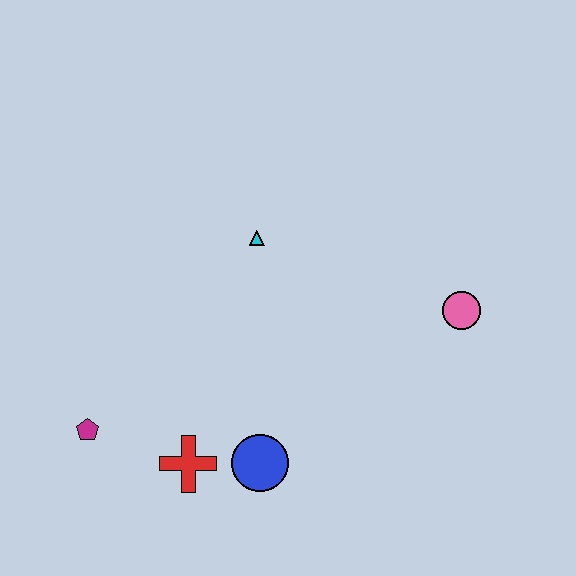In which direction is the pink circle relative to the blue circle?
The pink circle is to the right of the blue circle.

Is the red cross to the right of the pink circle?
No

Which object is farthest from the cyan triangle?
The magenta pentagon is farthest from the cyan triangle.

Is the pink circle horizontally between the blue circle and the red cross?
No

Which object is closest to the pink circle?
The cyan triangle is closest to the pink circle.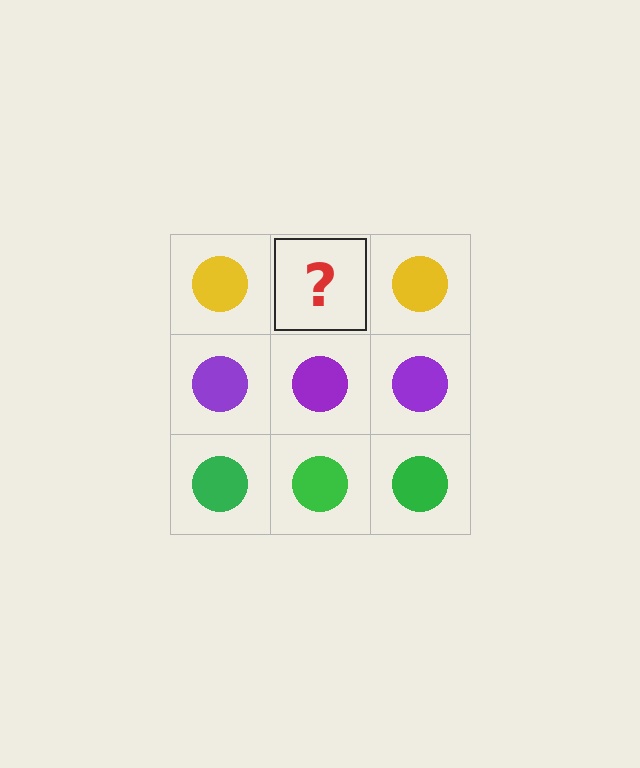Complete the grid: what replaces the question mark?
The question mark should be replaced with a yellow circle.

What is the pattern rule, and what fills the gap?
The rule is that each row has a consistent color. The gap should be filled with a yellow circle.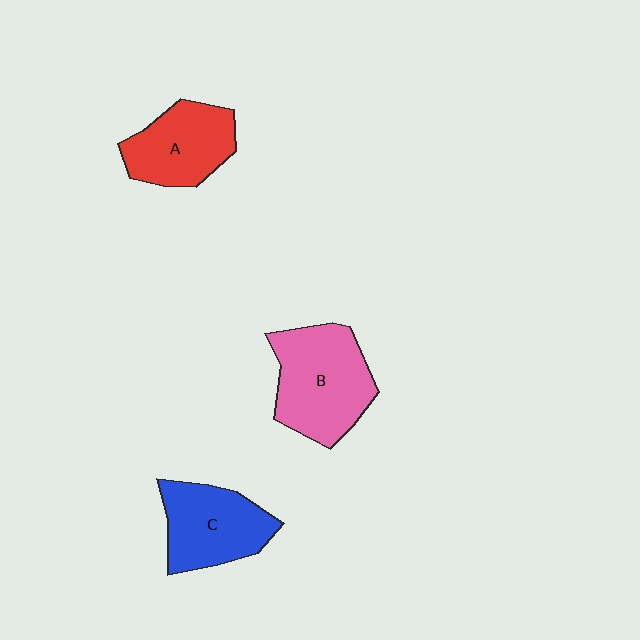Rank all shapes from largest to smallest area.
From largest to smallest: B (pink), C (blue), A (red).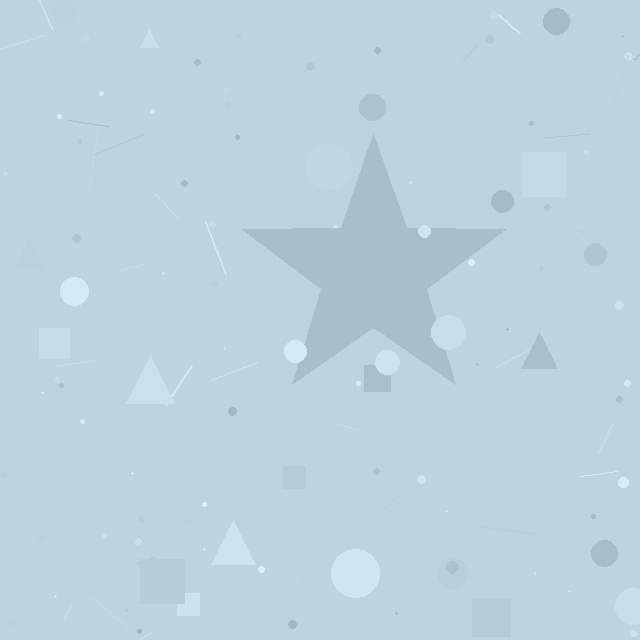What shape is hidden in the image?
A star is hidden in the image.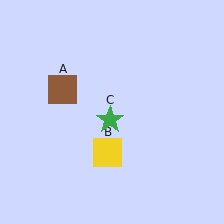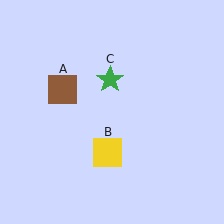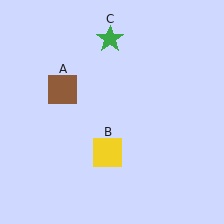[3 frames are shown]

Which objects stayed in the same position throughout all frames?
Brown square (object A) and yellow square (object B) remained stationary.